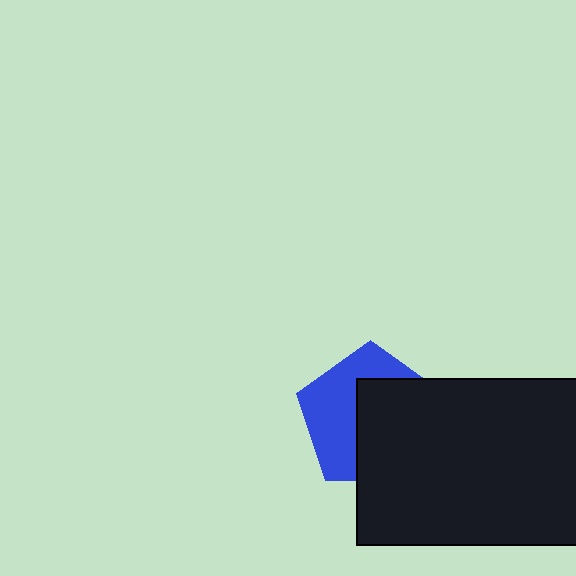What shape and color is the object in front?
The object in front is a black rectangle.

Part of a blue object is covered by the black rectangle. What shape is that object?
It is a pentagon.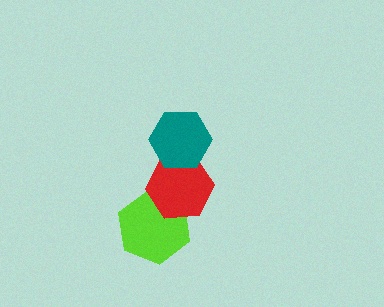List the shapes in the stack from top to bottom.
From top to bottom: the teal hexagon, the red hexagon, the lime hexagon.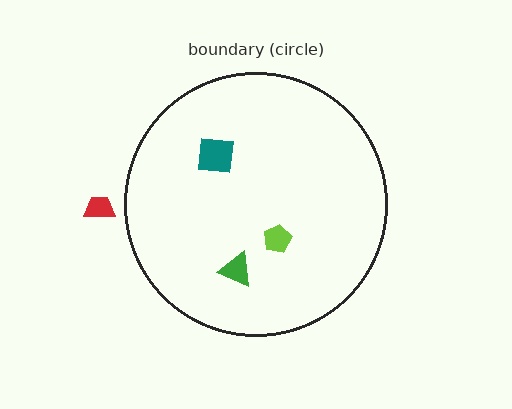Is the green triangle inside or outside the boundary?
Inside.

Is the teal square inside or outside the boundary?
Inside.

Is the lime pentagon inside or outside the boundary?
Inside.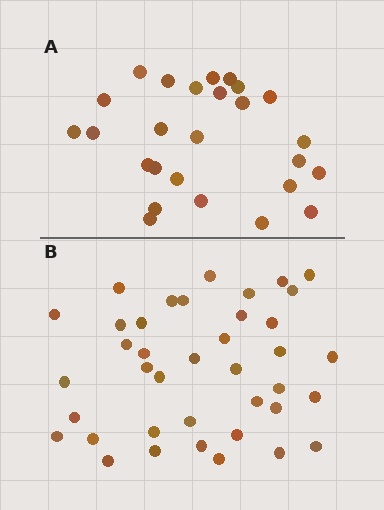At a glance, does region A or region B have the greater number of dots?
Region B (the bottom region) has more dots.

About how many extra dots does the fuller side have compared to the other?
Region B has approximately 15 more dots than region A.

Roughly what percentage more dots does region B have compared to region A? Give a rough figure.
About 50% more.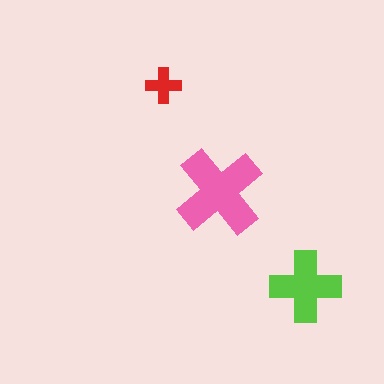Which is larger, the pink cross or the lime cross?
The pink one.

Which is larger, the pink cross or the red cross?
The pink one.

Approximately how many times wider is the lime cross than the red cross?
About 2 times wider.